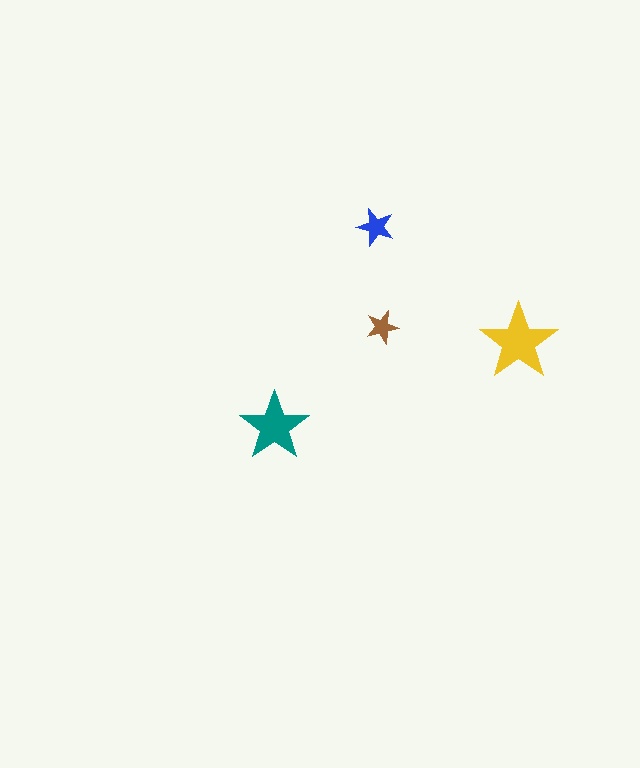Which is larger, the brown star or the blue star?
The blue one.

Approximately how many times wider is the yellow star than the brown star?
About 2.5 times wider.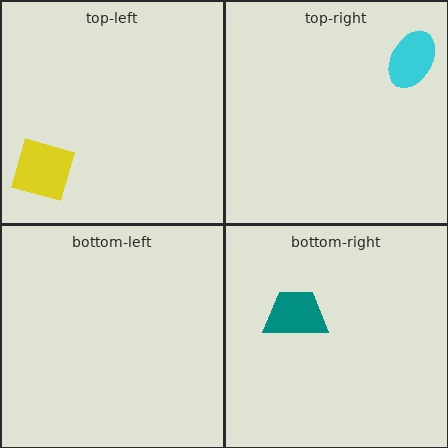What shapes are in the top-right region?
The cyan ellipse.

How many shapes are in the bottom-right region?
1.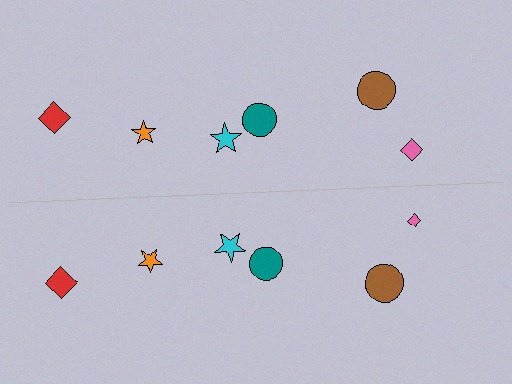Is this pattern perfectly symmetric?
No, the pattern is not perfectly symmetric. The pink diamond on the bottom side has a different size than its mirror counterpart.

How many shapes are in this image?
There are 12 shapes in this image.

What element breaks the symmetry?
The pink diamond on the bottom side has a different size than its mirror counterpart.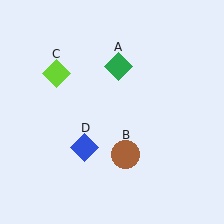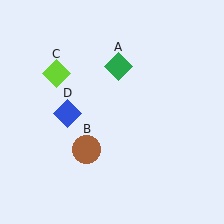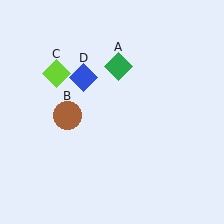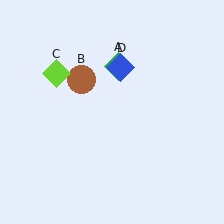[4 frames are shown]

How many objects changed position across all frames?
2 objects changed position: brown circle (object B), blue diamond (object D).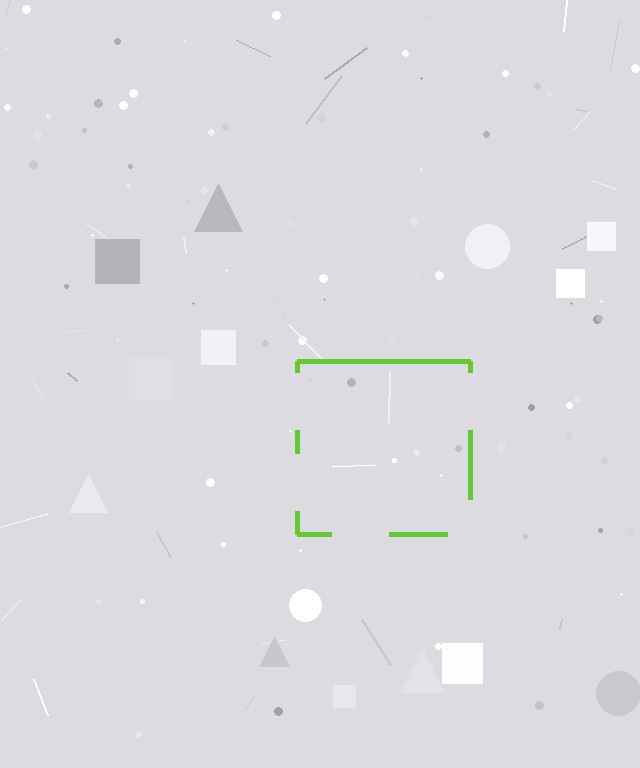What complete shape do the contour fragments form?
The contour fragments form a square.